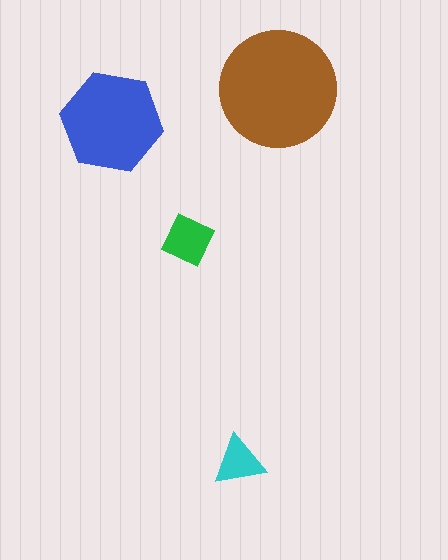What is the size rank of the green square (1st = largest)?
3rd.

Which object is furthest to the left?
The blue hexagon is leftmost.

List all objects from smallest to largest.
The cyan triangle, the green square, the blue hexagon, the brown circle.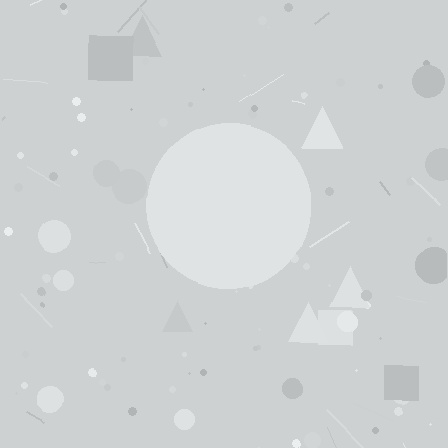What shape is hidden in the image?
A circle is hidden in the image.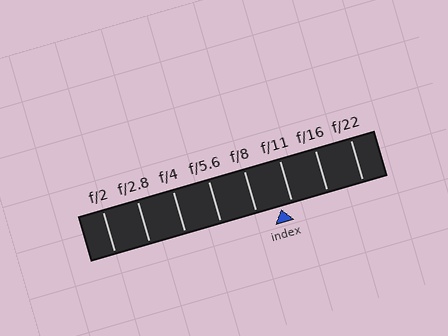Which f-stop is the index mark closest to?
The index mark is closest to f/11.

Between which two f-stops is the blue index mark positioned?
The index mark is between f/8 and f/11.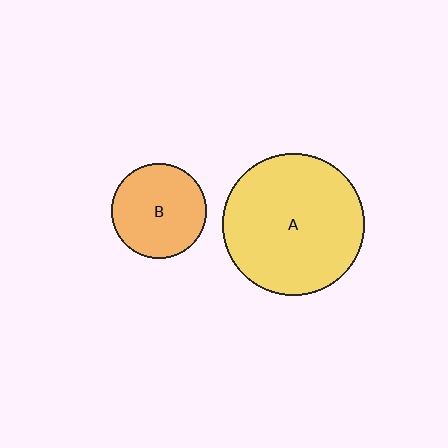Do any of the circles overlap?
No, none of the circles overlap.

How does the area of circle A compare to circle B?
Approximately 2.2 times.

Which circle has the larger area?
Circle A (yellow).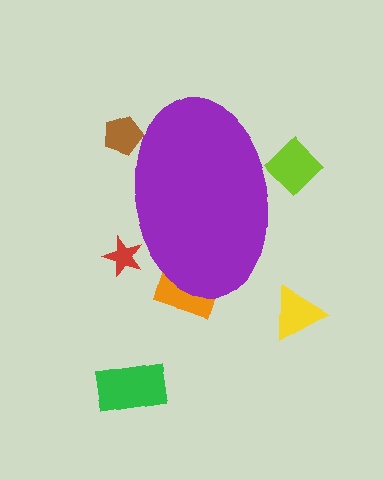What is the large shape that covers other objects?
A purple ellipse.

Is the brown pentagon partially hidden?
Yes, the brown pentagon is partially hidden behind the purple ellipse.